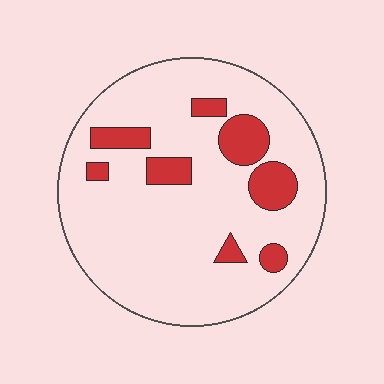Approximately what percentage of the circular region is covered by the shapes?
Approximately 15%.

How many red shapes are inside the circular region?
8.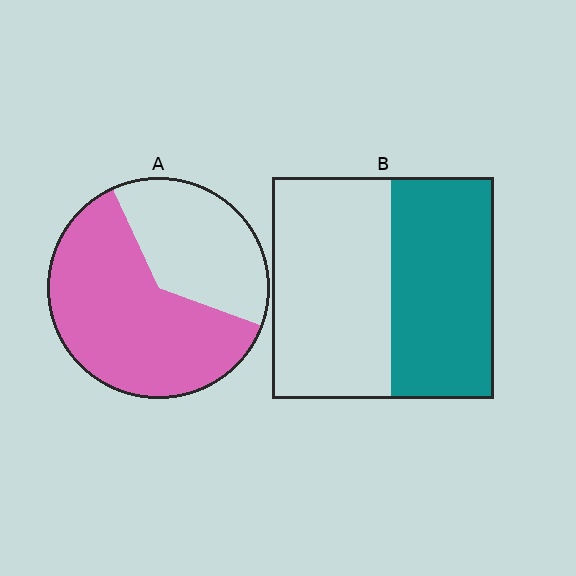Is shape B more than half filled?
Roughly half.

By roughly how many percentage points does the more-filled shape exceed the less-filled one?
By roughly 15 percentage points (A over B).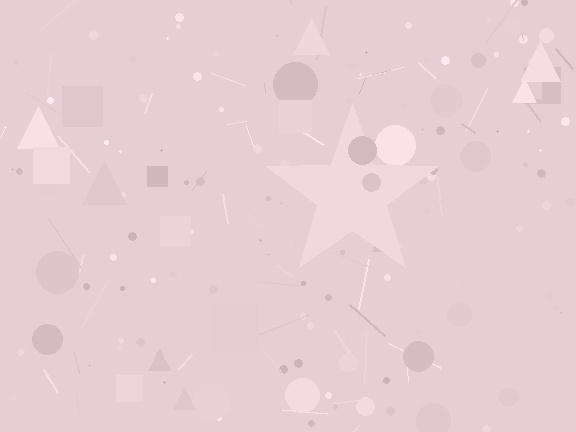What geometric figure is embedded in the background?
A star is embedded in the background.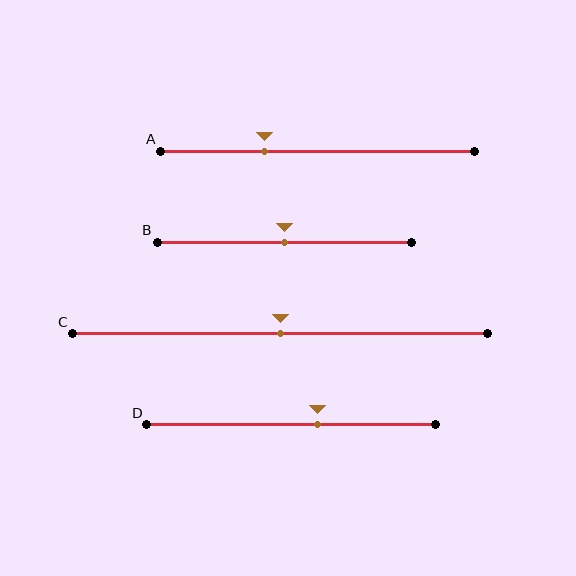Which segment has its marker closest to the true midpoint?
Segment B has its marker closest to the true midpoint.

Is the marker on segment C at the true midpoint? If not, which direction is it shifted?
Yes, the marker on segment C is at the true midpoint.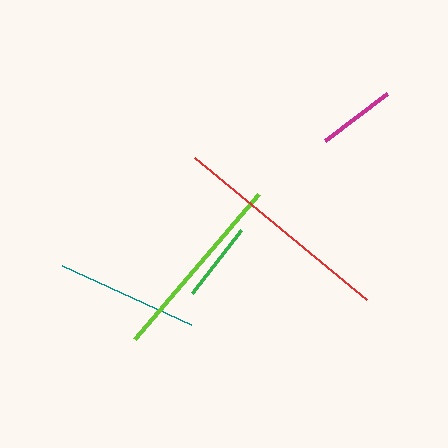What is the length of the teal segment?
The teal segment is approximately 142 pixels long.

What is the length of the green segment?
The green segment is approximately 80 pixels long.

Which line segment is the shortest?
The magenta line is the shortest at approximately 78 pixels.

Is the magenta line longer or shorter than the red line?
The red line is longer than the magenta line.